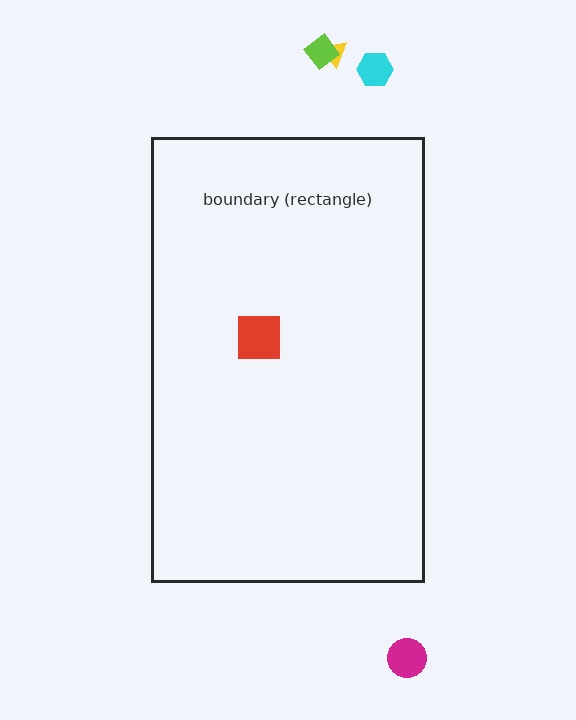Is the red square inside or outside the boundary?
Inside.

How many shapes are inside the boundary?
1 inside, 4 outside.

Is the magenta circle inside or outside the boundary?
Outside.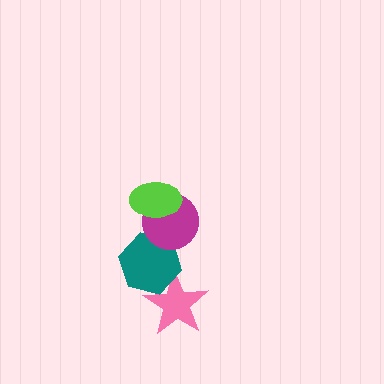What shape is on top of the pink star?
The teal hexagon is on top of the pink star.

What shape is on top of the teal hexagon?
The magenta circle is on top of the teal hexagon.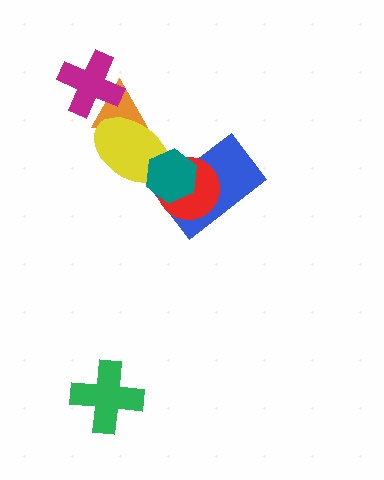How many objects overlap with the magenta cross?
1 object overlaps with the magenta cross.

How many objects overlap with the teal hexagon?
3 objects overlap with the teal hexagon.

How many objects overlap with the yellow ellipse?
2 objects overlap with the yellow ellipse.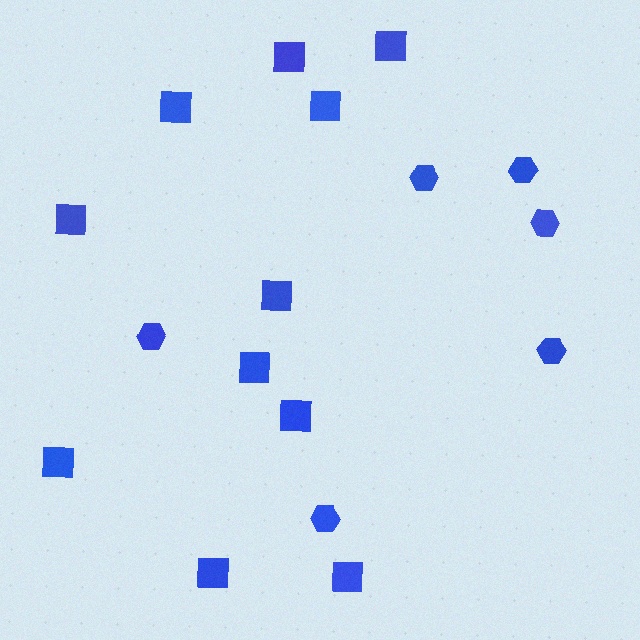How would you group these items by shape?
There are 2 groups: one group of squares (11) and one group of hexagons (6).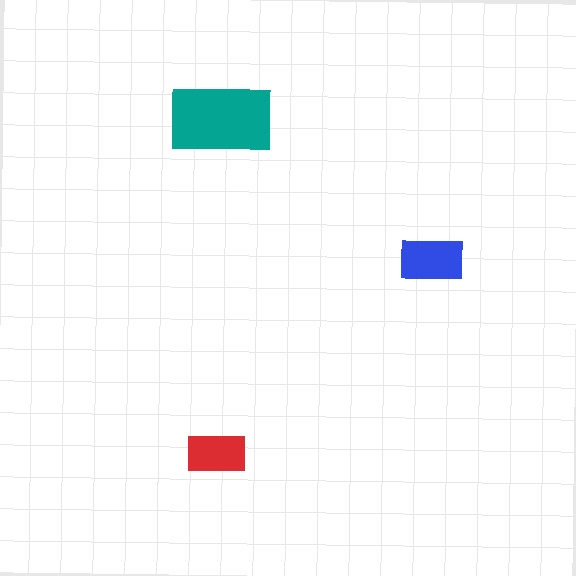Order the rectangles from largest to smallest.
the teal one, the blue one, the red one.